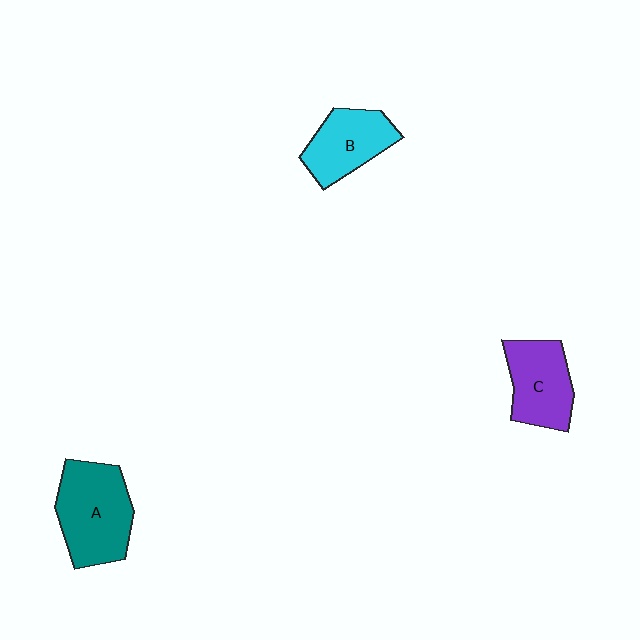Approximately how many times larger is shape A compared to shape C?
Approximately 1.3 times.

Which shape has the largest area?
Shape A (teal).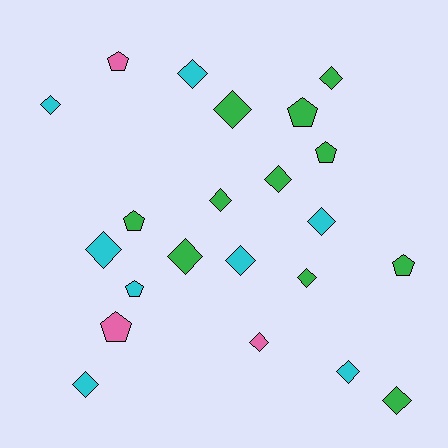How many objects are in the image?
There are 22 objects.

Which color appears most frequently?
Green, with 11 objects.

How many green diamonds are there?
There are 7 green diamonds.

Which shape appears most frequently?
Diamond, with 15 objects.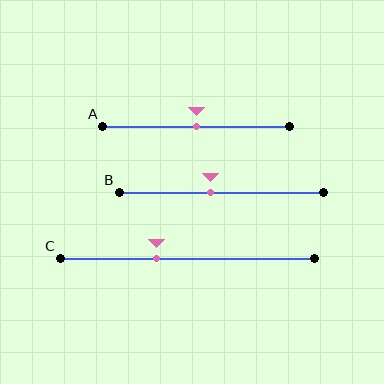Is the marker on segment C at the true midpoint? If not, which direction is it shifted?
No, the marker on segment C is shifted to the left by about 12% of the segment length.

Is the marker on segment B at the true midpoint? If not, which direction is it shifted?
No, the marker on segment B is shifted to the left by about 6% of the segment length.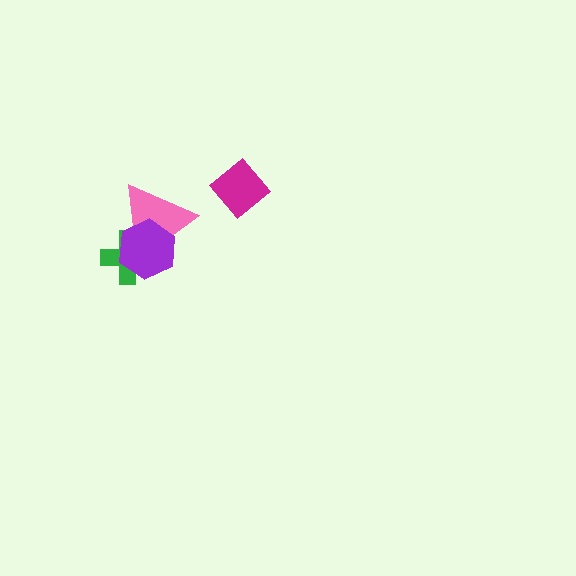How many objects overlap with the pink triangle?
2 objects overlap with the pink triangle.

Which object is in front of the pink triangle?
The purple hexagon is in front of the pink triangle.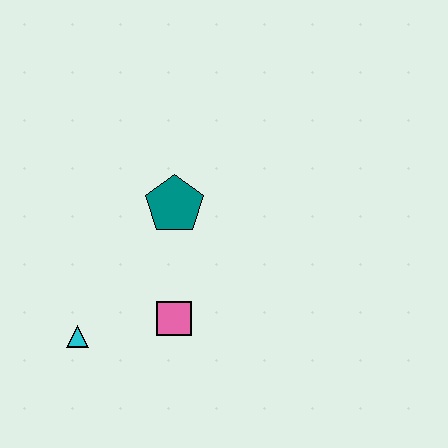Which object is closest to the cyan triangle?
The pink square is closest to the cyan triangle.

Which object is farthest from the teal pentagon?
The cyan triangle is farthest from the teal pentagon.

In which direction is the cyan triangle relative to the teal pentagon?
The cyan triangle is below the teal pentagon.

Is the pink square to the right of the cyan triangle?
Yes